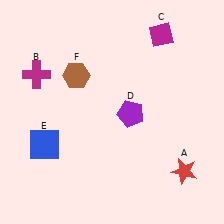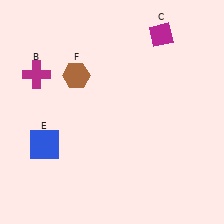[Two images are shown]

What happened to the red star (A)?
The red star (A) was removed in Image 2. It was in the bottom-right area of Image 1.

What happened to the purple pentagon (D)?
The purple pentagon (D) was removed in Image 2. It was in the bottom-right area of Image 1.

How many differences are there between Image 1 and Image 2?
There are 2 differences between the two images.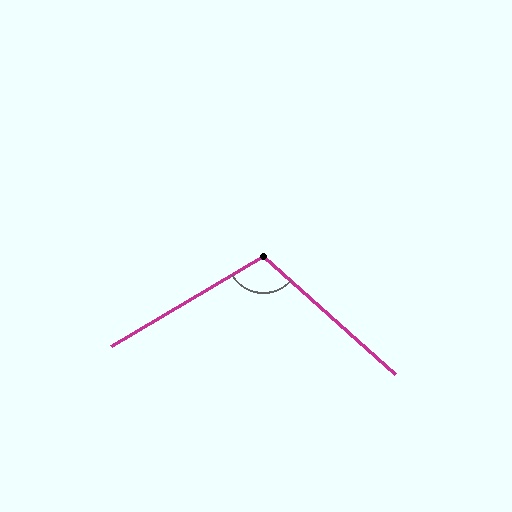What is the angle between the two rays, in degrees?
Approximately 108 degrees.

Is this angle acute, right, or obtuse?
It is obtuse.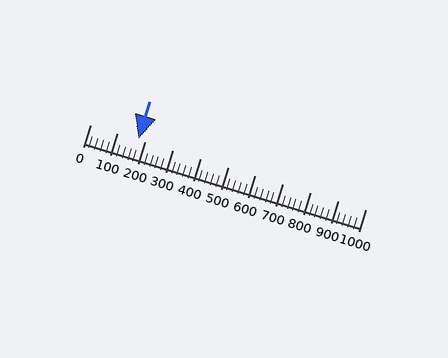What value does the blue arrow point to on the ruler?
The blue arrow points to approximately 175.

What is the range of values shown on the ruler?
The ruler shows values from 0 to 1000.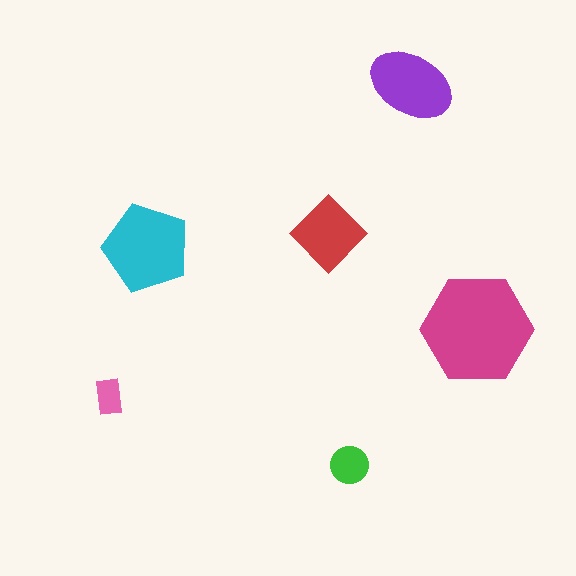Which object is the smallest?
The pink rectangle.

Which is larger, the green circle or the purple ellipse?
The purple ellipse.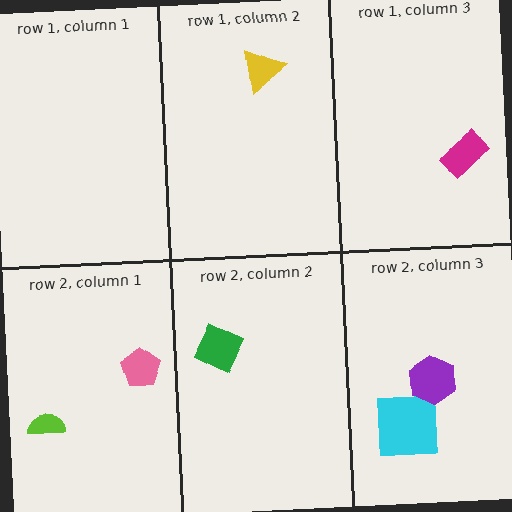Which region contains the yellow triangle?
The row 1, column 2 region.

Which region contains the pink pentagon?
The row 2, column 1 region.